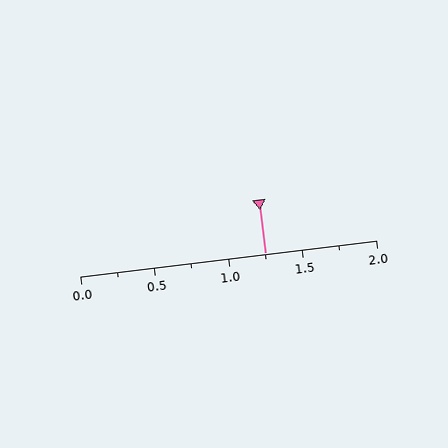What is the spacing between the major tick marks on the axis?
The major ticks are spaced 0.5 apart.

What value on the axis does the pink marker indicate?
The marker indicates approximately 1.25.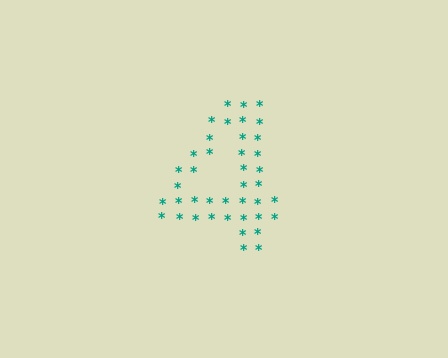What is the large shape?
The large shape is the digit 4.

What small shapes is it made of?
It is made of small asterisks.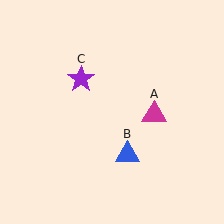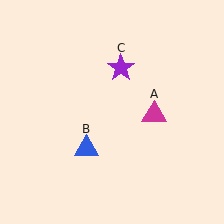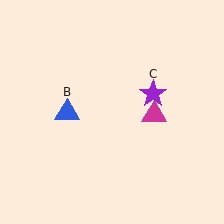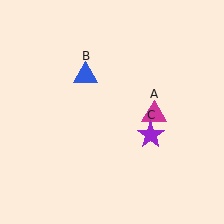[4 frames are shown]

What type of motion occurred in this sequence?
The blue triangle (object B), purple star (object C) rotated clockwise around the center of the scene.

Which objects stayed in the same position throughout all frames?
Magenta triangle (object A) remained stationary.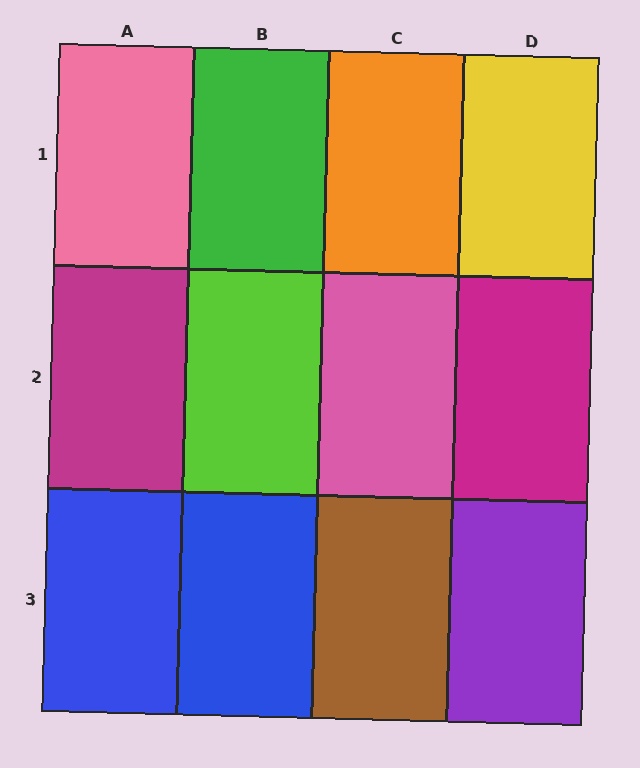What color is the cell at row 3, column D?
Purple.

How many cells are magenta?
2 cells are magenta.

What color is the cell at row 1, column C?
Orange.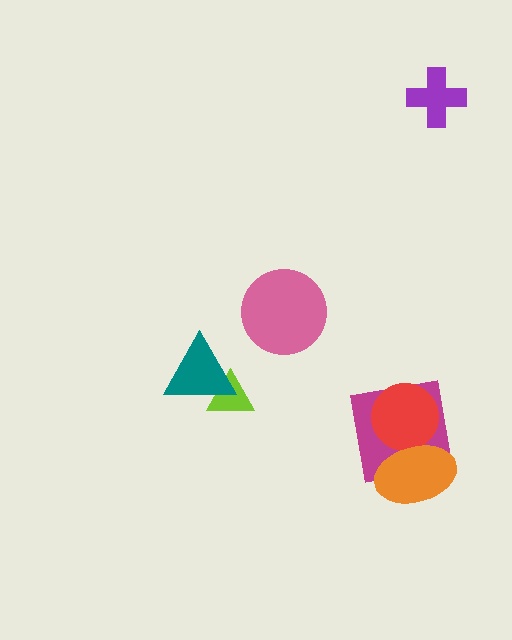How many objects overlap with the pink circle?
0 objects overlap with the pink circle.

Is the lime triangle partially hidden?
Yes, it is partially covered by another shape.